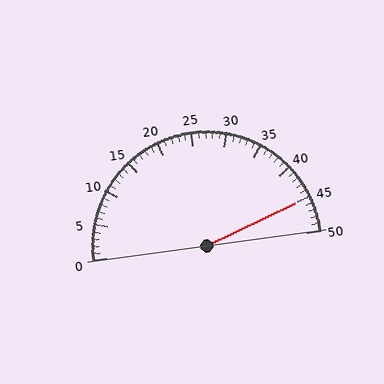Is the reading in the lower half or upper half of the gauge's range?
The reading is in the upper half of the range (0 to 50).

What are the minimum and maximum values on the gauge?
The gauge ranges from 0 to 50.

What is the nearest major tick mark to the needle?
The nearest major tick mark is 45.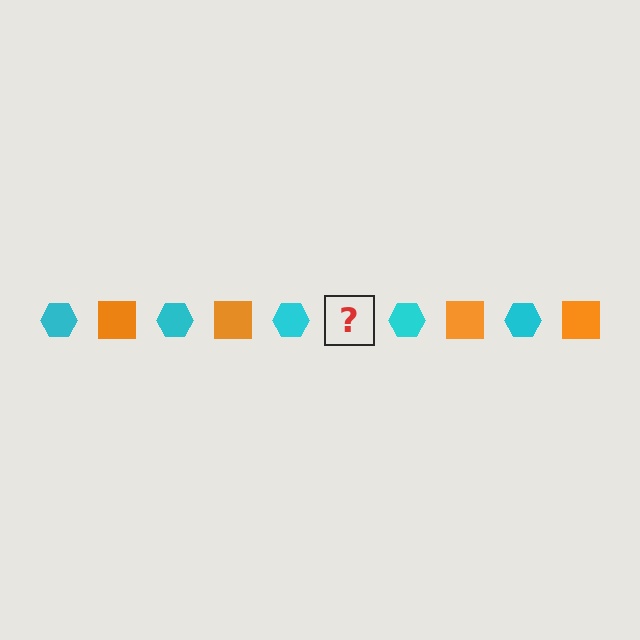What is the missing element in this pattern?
The missing element is an orange square.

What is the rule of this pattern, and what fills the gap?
The rule is that the pattern alternates between cyan hexagon and orange square. The gap should be filled with an orange square.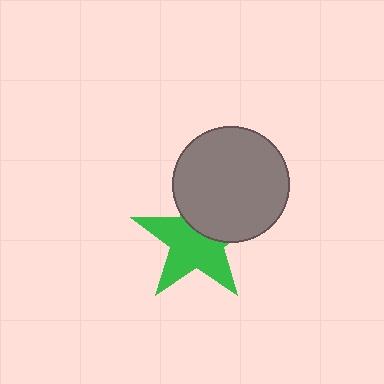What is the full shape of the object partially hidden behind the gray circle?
The partially hidden object is a green star.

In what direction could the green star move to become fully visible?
The green star could move down. That would shift it out from behind the gray circle entirely.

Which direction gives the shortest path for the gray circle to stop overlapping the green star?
Moving up gives the shortest separation.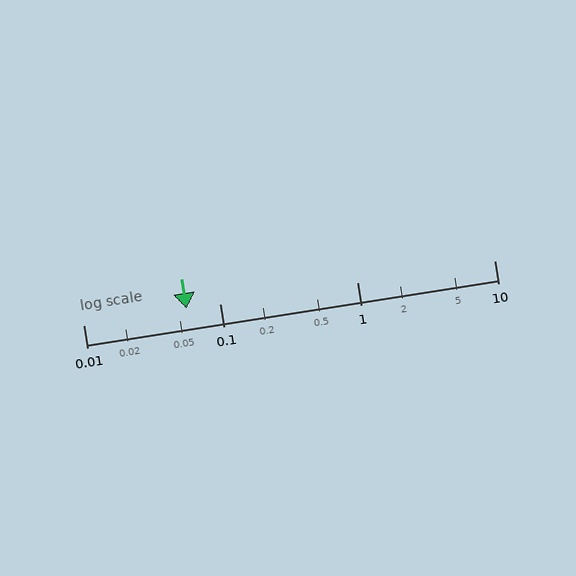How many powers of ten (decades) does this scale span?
The scale spans 3 decades, from 0.01 to 10.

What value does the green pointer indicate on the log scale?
The pointer indicates approximately 0.057.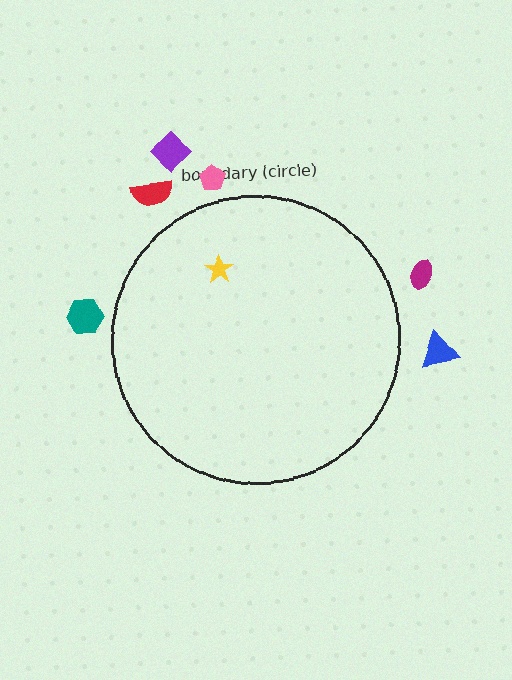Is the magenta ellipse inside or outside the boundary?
Outside.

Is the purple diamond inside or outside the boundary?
Outside.